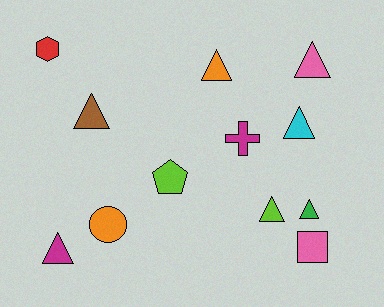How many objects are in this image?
There are 12 objects.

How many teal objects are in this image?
There are no teal objects.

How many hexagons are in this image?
There is 1 hexagon.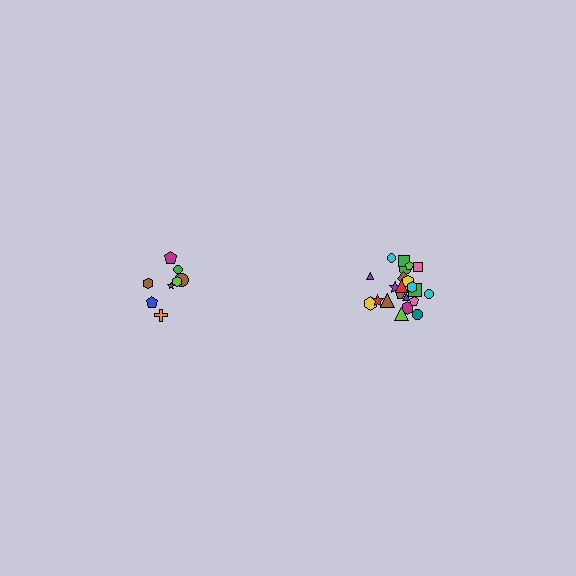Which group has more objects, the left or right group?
The right group.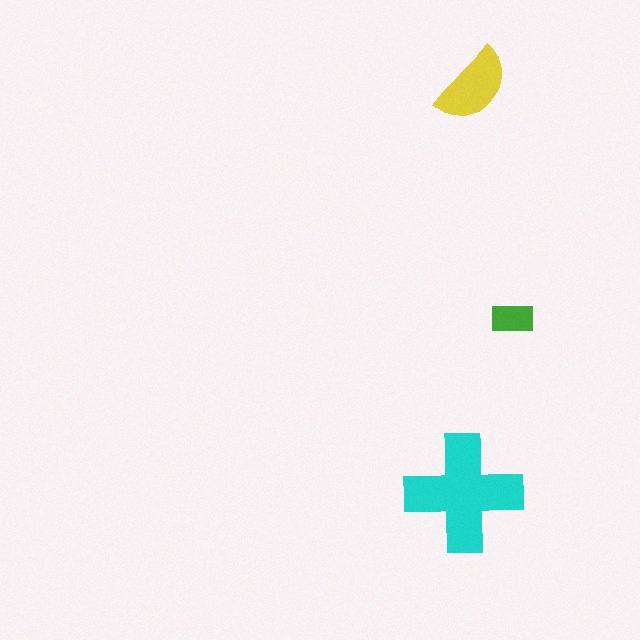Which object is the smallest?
The green rectangle.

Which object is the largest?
The cyan cross.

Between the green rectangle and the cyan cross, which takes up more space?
The cyan cross.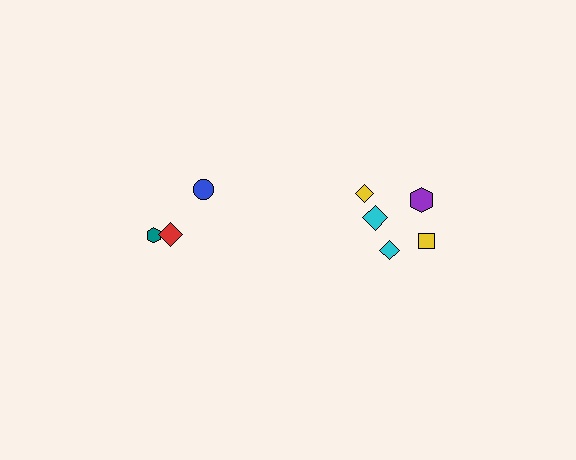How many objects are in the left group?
There are 3 objects.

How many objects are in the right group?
There are 5 objects.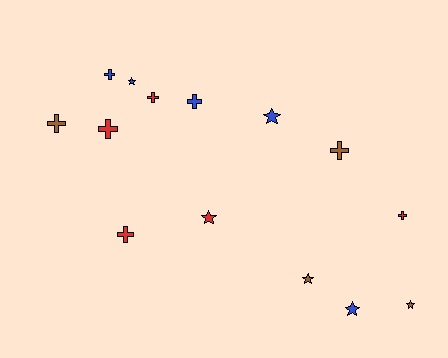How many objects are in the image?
There are 14 objects.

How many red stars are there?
There is 1 red star.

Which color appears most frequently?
Blue, with 5 objects.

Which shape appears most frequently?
Cross, with 8 objects.